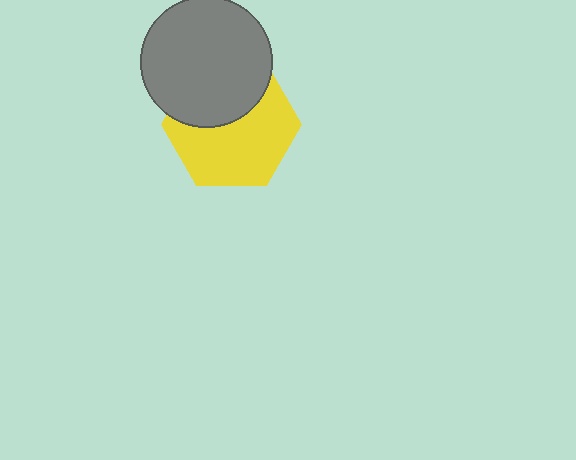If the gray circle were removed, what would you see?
You would see the complete yellow hexagon.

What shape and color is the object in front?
The object in front is a gray circle.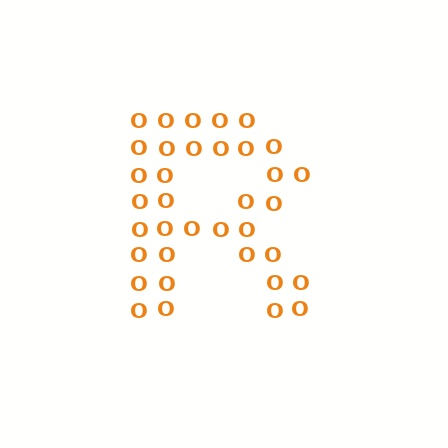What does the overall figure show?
The overall figure shows the letter R.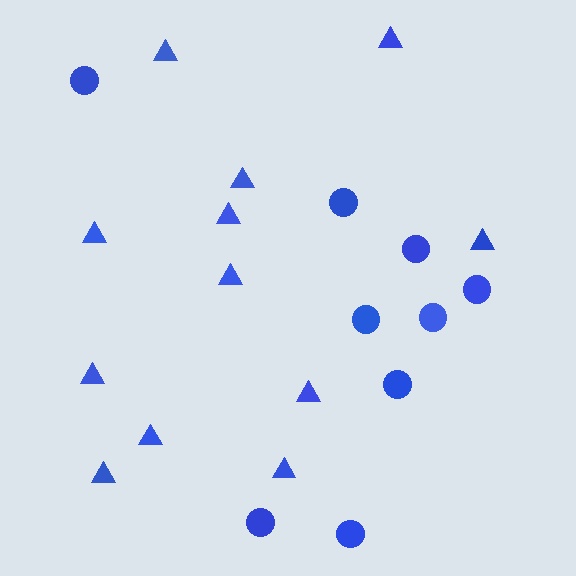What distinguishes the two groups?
There are 2 groups: one group of circles (9) and one group of triangles (12).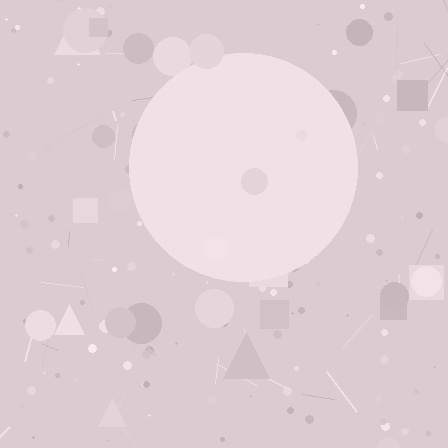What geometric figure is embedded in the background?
A circle is embedded in the background.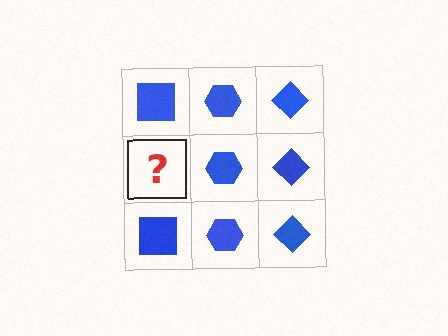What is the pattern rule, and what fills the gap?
The rule is that each column has a consistent shape. The gap should be filled with a blue square.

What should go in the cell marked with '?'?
The missing cell should contain a blue square.